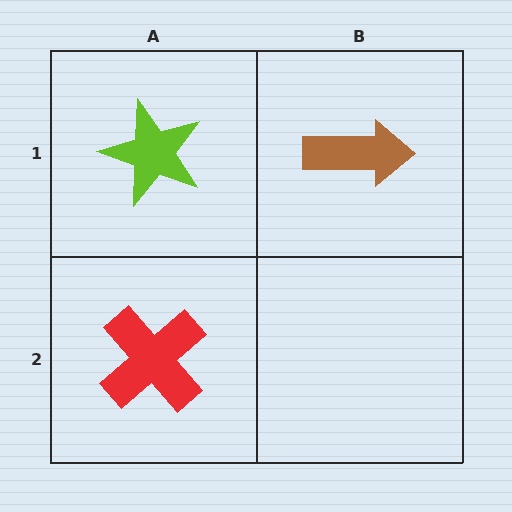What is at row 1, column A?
A lime star.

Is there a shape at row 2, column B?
No, that cell is empty.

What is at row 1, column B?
A brown arrow.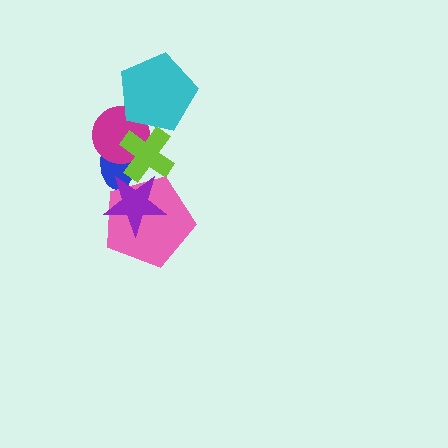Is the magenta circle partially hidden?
Yes, it is partially covered by another shape.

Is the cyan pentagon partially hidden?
No, no other shape covers it.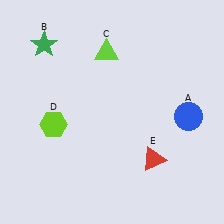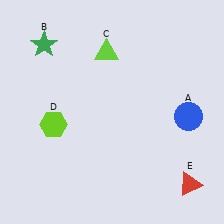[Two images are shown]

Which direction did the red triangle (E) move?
The red triangle (E) moved right.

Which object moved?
The red triangle (E) moved right.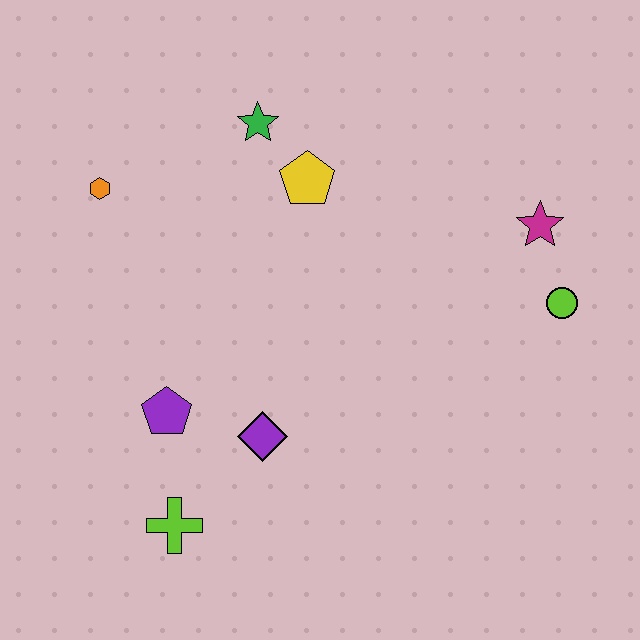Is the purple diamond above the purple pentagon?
No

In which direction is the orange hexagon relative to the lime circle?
The orange hexagon is to the left of the lime circle.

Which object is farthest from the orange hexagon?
The lime circle is farthest from the orange hexagon.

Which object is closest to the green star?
The yellow pentagon is closest to the green star.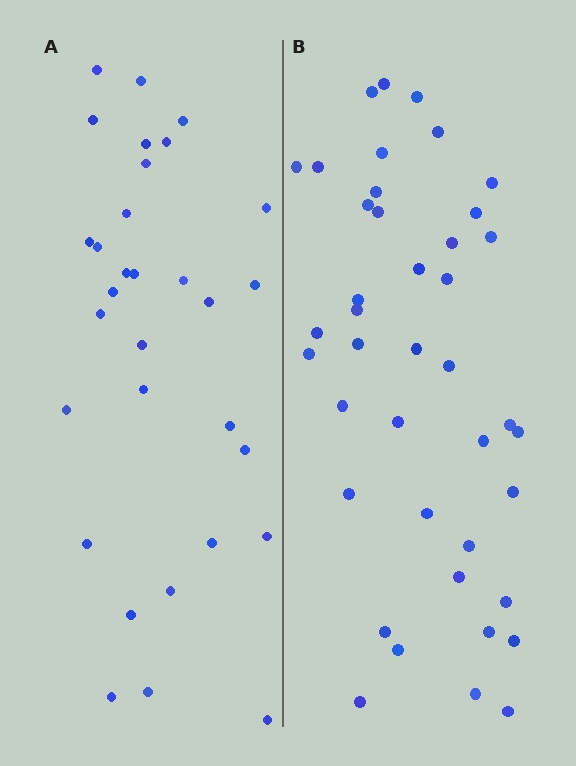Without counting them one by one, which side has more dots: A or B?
Region B (the right region) has more dots.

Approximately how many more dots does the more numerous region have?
Region B has roughly 10 or so more dots than region A.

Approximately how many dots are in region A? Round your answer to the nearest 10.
About 30 dots. (The exact count is 31, which rounds to 30.)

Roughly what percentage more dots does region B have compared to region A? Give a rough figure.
About 30% more.